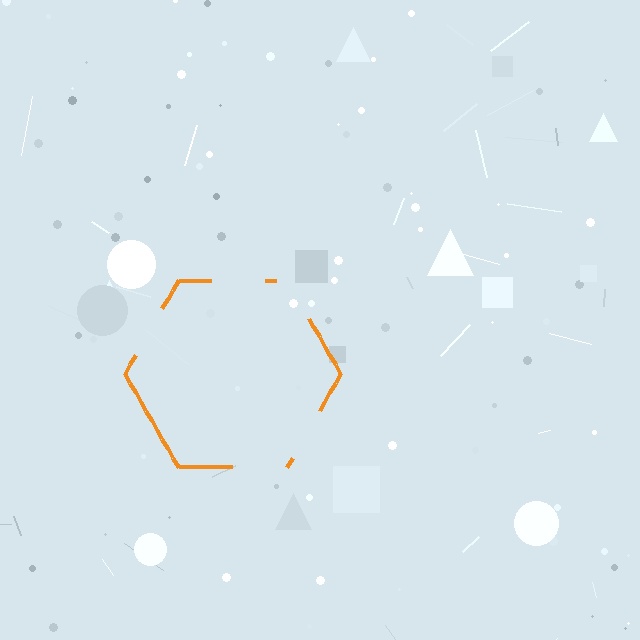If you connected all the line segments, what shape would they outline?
They would outline a hexagon.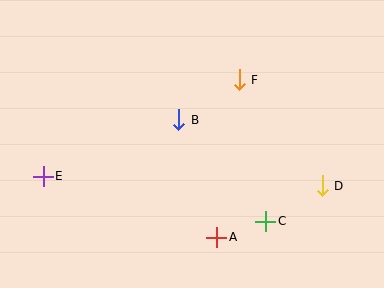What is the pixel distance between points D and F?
The distance between D and F is 135 pixels.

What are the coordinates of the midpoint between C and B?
The midpoint between C and B is at (222, 171).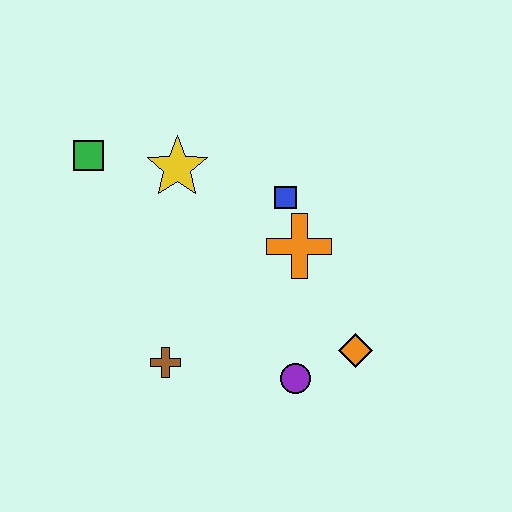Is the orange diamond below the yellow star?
Yes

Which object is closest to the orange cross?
The blue square is closest to the orange cross.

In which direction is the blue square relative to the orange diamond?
The blue square is above the orange diamond.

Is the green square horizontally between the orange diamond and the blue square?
No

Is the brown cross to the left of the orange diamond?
Yes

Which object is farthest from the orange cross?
The green square is farthest from the orange cross.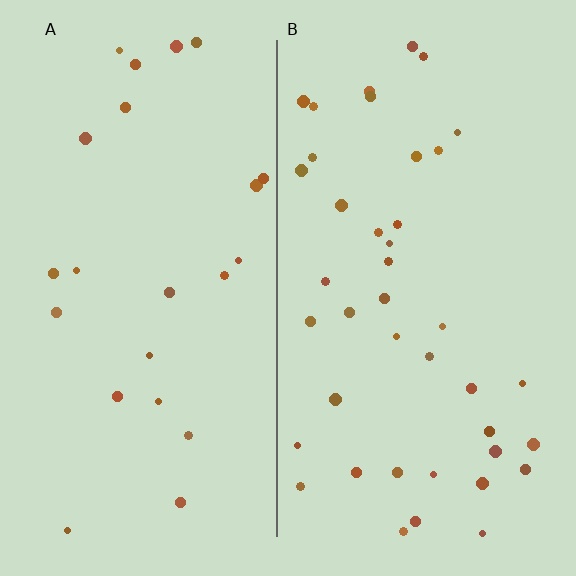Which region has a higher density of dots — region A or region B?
B (the right).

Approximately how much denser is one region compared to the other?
Approximately 1.8× — region B over region A.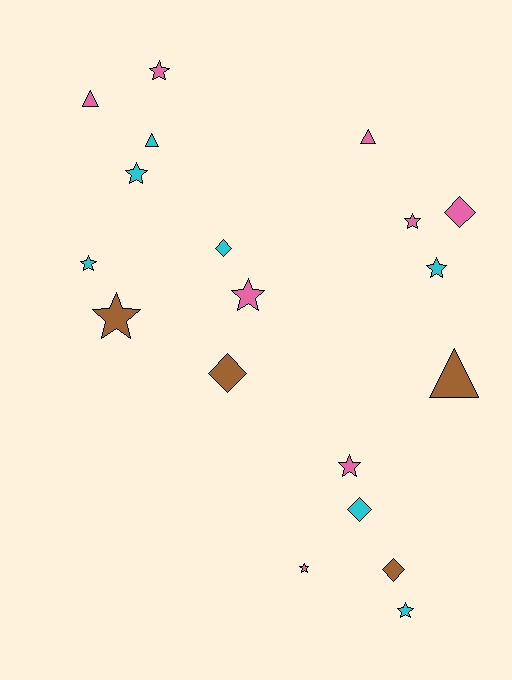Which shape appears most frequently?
Star, with 10 objects.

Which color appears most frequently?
Pink, with 8 objects.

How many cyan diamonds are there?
There are 2 cyan diamonds.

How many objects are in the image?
There are 19 objects.